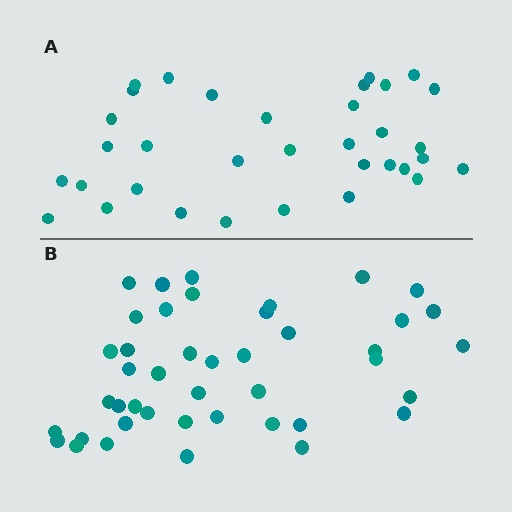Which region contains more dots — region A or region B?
Region B (the bottom region) has more dots.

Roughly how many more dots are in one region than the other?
Region B has roughly 8 or so more dots than region A.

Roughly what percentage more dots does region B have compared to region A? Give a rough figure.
About 25% more.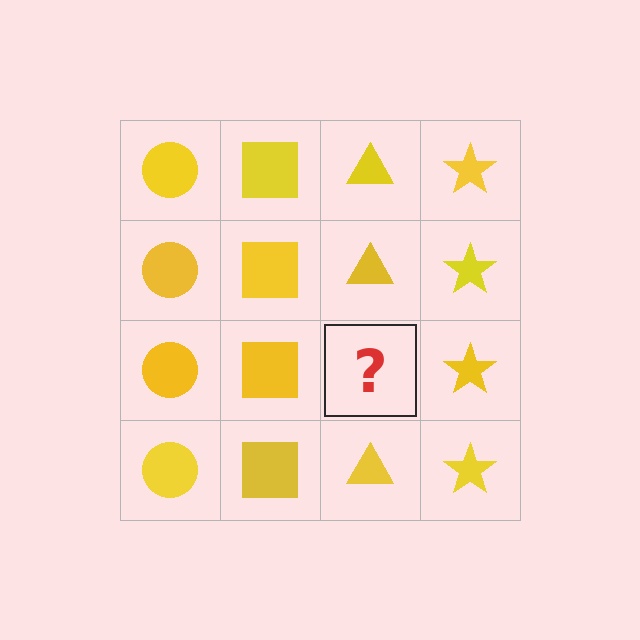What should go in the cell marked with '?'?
The missing cell should contain a yellow triangle.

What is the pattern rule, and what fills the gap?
The rule is that each column has a consistent shape. The gap should be filled with a yellow triangle.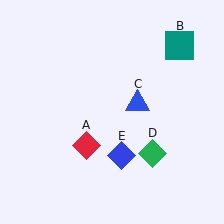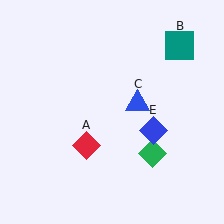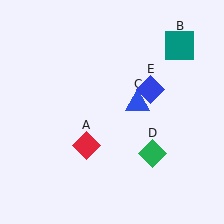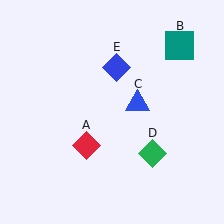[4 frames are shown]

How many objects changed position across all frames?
1 object changed position: blue diamond (object E).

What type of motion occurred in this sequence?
The blue diamond (object E) rotated counterclockwise around the center of the scene.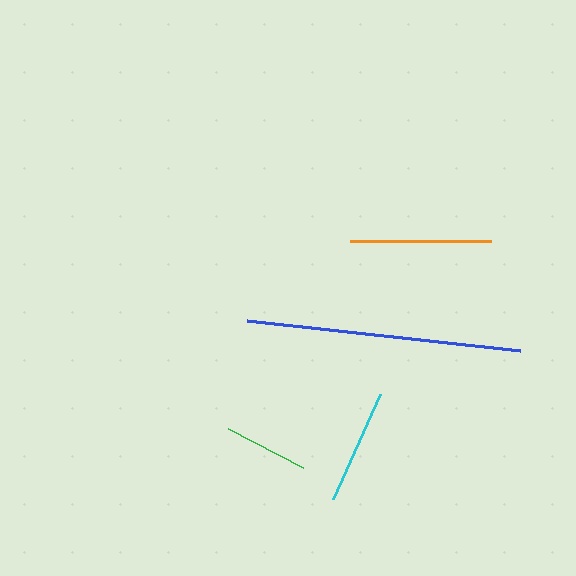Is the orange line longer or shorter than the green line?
The orange line is longer than the green line.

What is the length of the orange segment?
The orange segment is approximately 141 pixels long.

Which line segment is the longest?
The blue line is the longest at approximately 275 pixels.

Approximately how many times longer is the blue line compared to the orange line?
The blue line is approximately 1.9 times the length of the orange line.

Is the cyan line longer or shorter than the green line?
The cyan line is longer than the green line.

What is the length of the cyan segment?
The cyan segment is approximately 116 pixels long.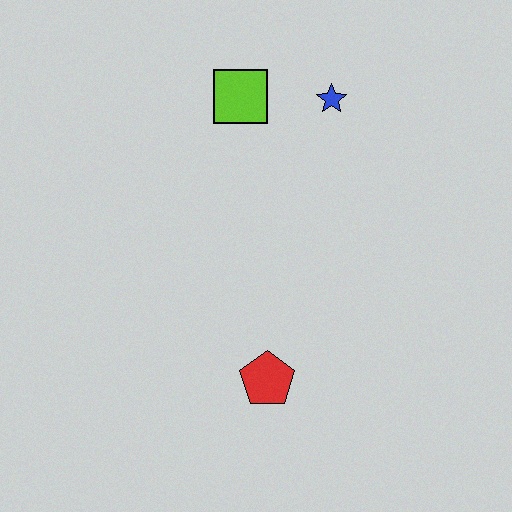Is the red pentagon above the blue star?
No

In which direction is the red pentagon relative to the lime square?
The red pentagon is below the lime square.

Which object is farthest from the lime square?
The red pentagon is farthest from the lime square.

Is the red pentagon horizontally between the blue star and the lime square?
Yes